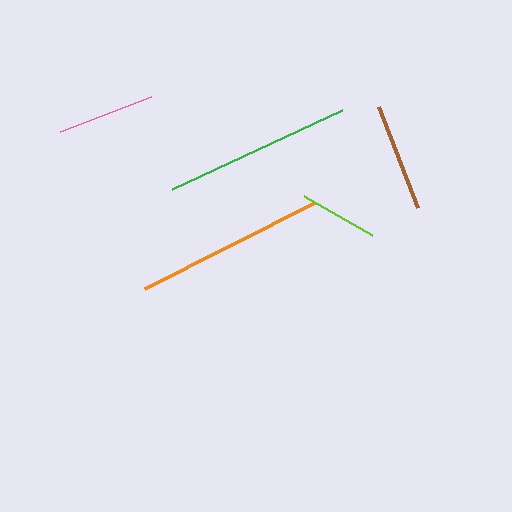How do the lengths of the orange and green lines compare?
The orange and green lines are approximately the same length.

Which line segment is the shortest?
The lime line is the shortest at approximately 78 pixels.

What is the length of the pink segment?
The pink segment is approximately 97 pixels long.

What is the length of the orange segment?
The orange segment is approximately 190 pixels long.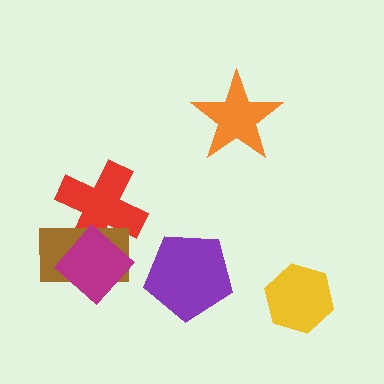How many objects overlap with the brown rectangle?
2 objects overlap with the brown rectangle.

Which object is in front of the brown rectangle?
The magenta diamond is in front of the brown rectangle.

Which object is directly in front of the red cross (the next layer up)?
The brown rectangle is directly in front of the red cross.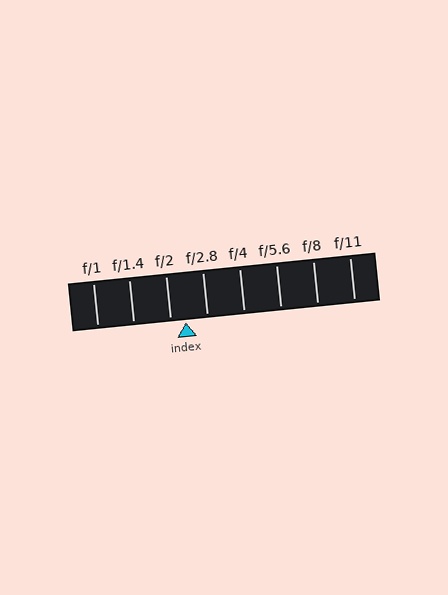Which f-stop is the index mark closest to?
The index mark is closest to f/2.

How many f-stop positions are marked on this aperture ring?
There are 8 f-stop positions marked.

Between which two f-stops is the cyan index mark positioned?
The index mark is between f/2 and f/2.8.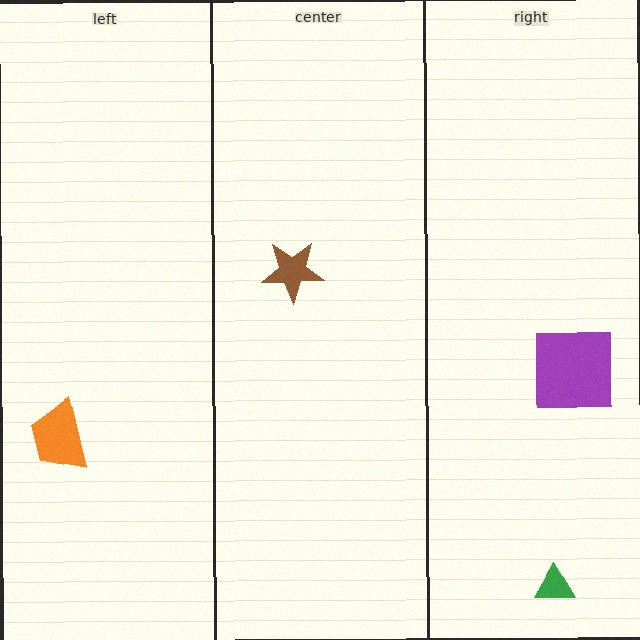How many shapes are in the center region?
1.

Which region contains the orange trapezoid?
The left region.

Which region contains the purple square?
The right region.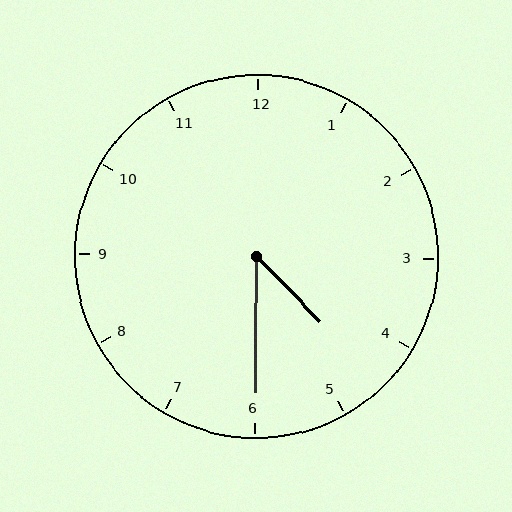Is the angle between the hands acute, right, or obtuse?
It is acute.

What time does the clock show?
4:30.